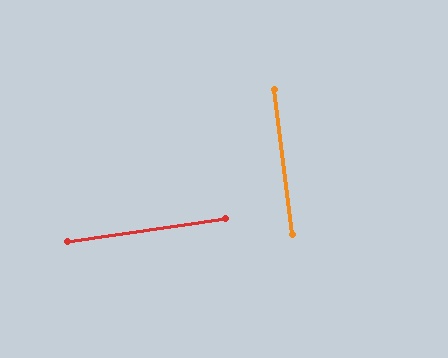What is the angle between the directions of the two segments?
Approximately 89 degrees.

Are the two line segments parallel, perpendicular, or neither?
Perpendicular — they meet at approximately 89°.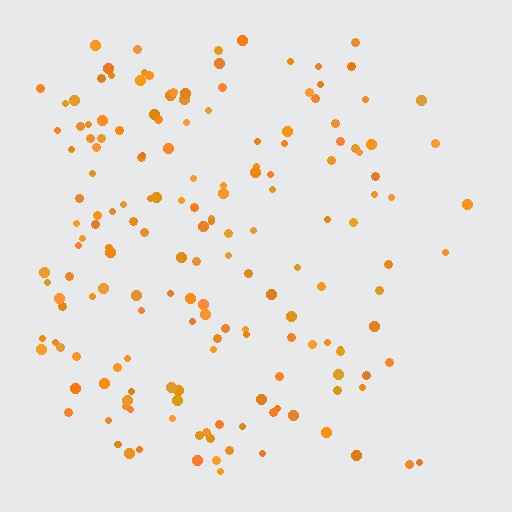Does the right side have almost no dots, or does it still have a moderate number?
Still a moderate number, just noticeably fewer than the left.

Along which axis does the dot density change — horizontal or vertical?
Horizontal.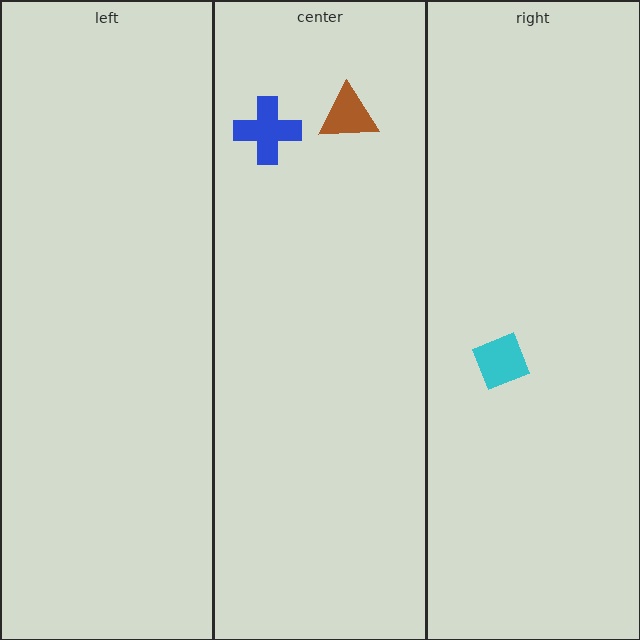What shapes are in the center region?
The brown triangle, the blue cross.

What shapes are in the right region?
The cyan square.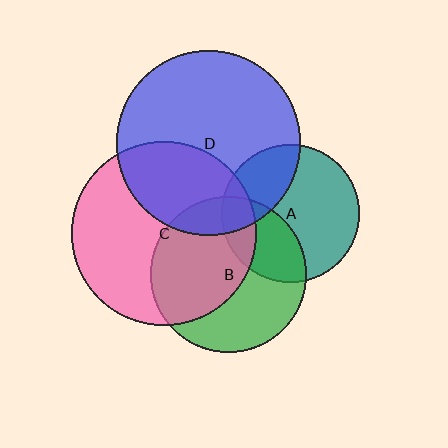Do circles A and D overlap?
Yes.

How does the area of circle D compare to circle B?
Approximately 1.4 times.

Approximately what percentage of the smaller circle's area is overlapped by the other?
Approximately 30%.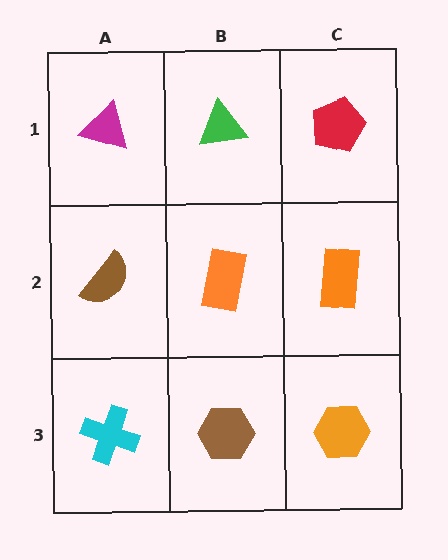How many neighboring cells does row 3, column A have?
2.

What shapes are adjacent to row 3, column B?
An orange rectangle (row 2, column B), a cyan cross (row 3, column A), an orange hexagon (row 3, column C).